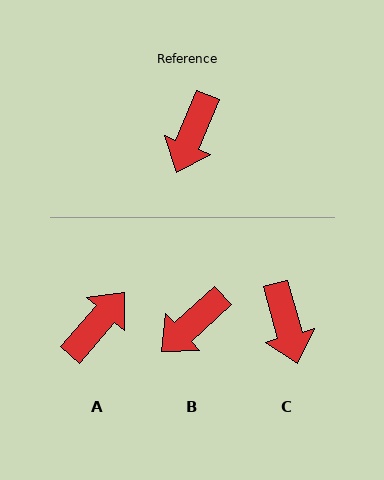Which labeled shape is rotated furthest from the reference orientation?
A, about 161 degrees away.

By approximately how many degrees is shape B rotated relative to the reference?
Approximately 25 degrees clockwise.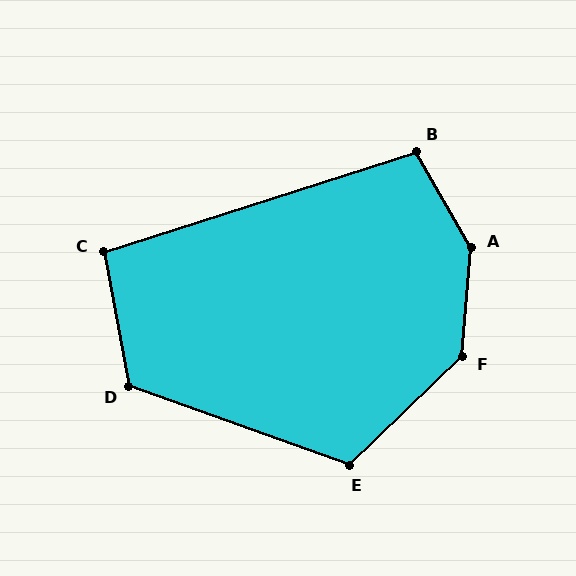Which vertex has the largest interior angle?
A, at approximately 146 degrees.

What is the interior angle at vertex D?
Approximately 120 degrees (obtuse).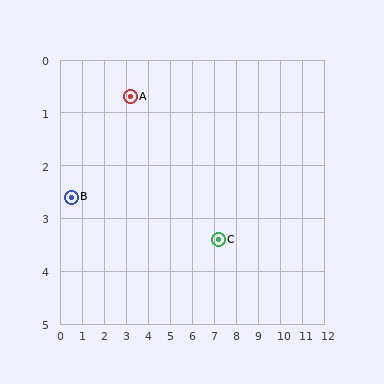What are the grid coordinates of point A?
Point A is at approximately (3.2, 0.7).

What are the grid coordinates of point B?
Point B is at approximately (0.5, 2.6).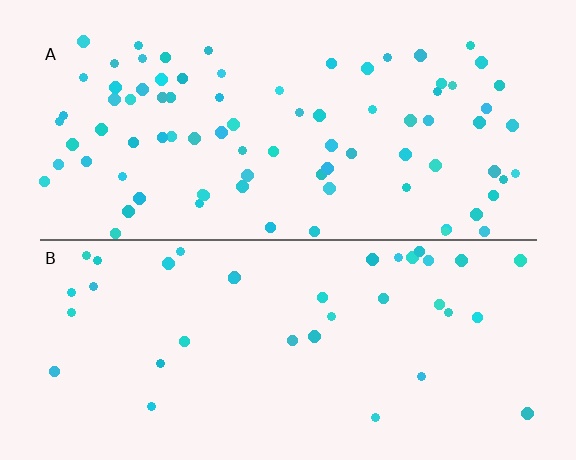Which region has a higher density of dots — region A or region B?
A (the top).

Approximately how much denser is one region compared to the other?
Approximately 2.3× — region A over region B.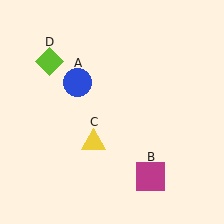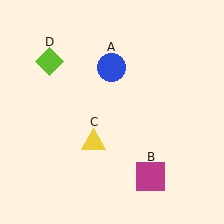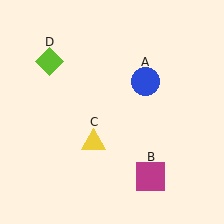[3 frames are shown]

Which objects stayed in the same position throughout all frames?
Magenta square (object B) and yellow triangle (object C) and lime diamond (object D) remained stationary.